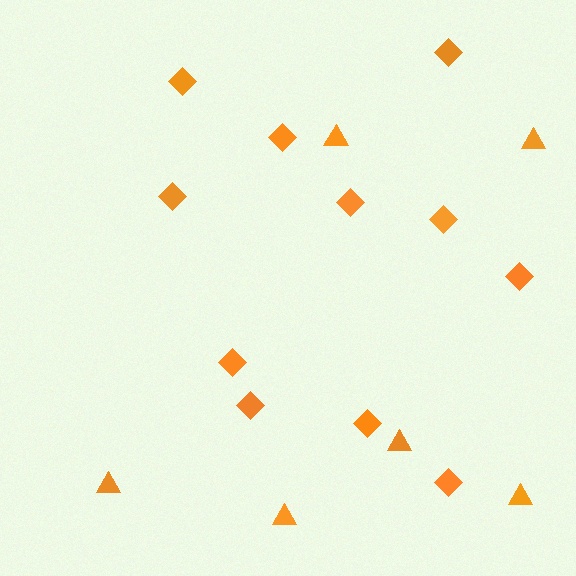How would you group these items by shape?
There are 2 groups: one group of diamonds (11) and one group of triangles (6).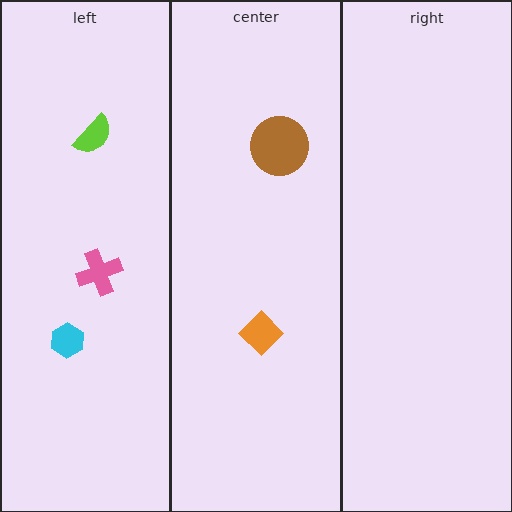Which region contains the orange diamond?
The center region.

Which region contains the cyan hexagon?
The left region.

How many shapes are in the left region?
3.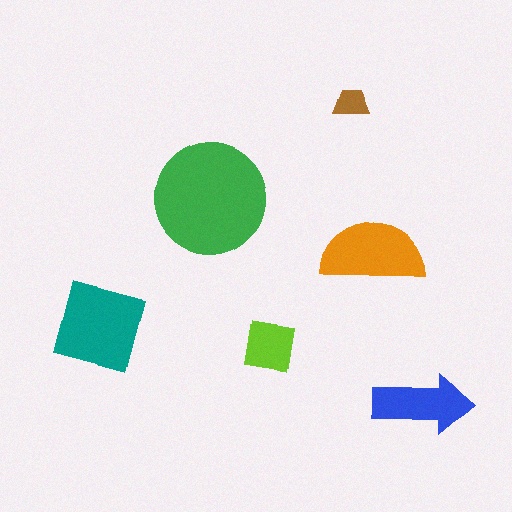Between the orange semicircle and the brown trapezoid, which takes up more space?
The orange semicircle.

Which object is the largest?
The green circle.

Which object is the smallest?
The brown trapezoid.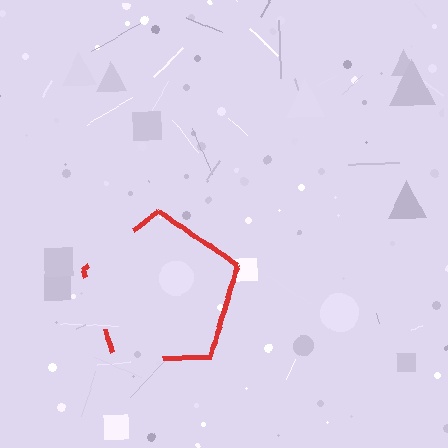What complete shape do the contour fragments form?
The contour fragments form a pentagon.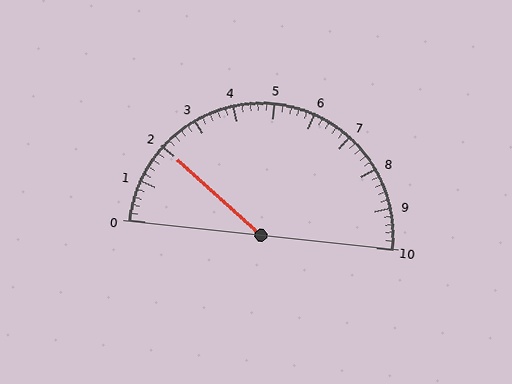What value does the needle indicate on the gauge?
The needle indicates approximately 2.0.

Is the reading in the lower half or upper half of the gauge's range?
The reading is in the lower half of the range (0 to 10).